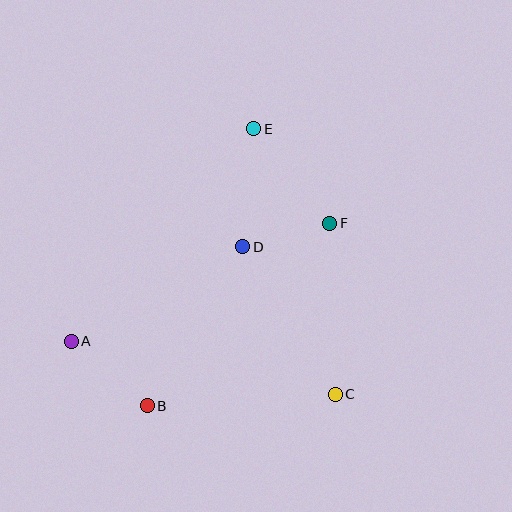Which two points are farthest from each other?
Points B and E are farthest from each other.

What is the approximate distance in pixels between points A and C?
The distance between A and C is approximately 269 pixels.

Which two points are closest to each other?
Points D and F are closest to each other.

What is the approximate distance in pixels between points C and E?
The distance between C and E is approximately 278 pixels.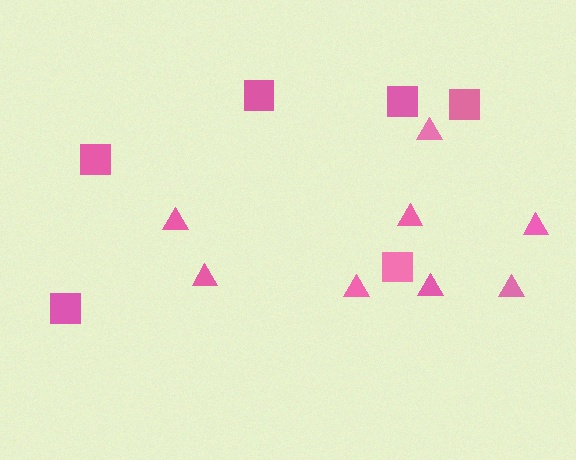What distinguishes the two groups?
There are 2 groups: one group of squares (6) and one group of triangles (8).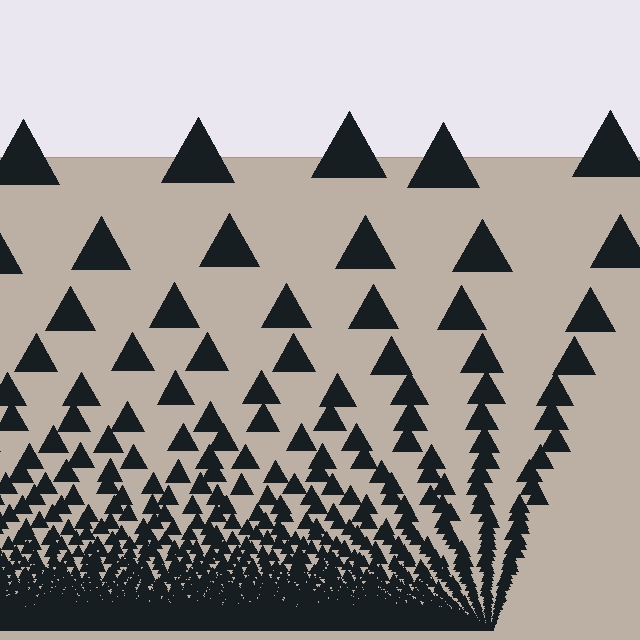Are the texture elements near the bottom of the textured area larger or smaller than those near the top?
Smaller. The gradient is inverted — elements near the bottom are smaller and denser.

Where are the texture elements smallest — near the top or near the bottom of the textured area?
Near the bottom.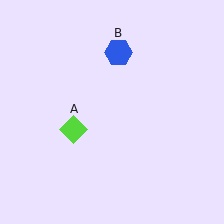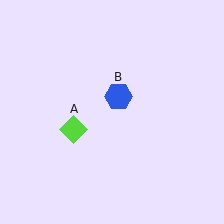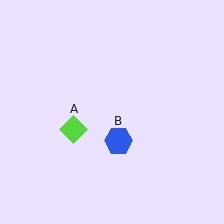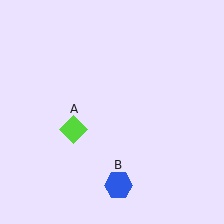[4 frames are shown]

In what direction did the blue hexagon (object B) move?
The blue hexagon (object B) moved down.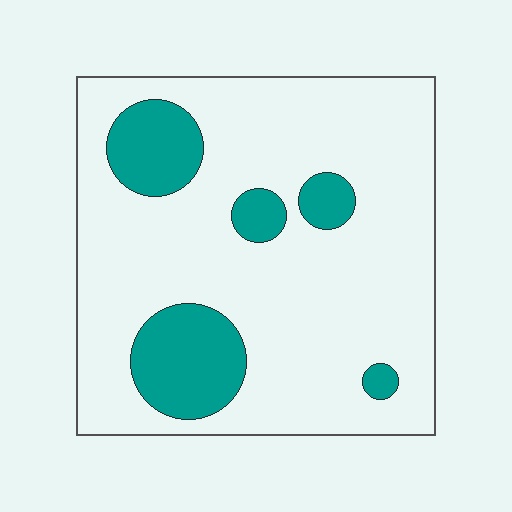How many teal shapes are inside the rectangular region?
5.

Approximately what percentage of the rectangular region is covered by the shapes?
Approximately 20%.